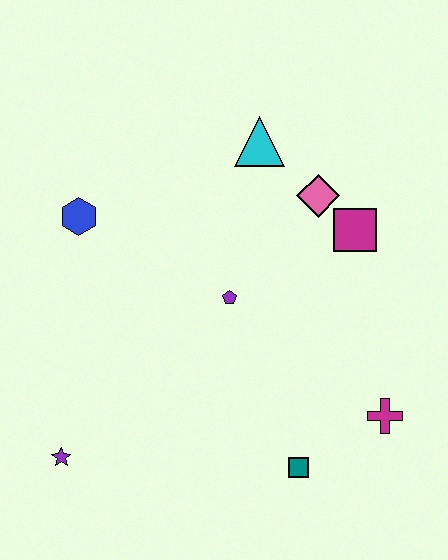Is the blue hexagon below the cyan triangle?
Yes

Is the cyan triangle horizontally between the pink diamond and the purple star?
Yes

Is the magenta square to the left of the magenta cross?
Yes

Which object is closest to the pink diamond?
The magenta square is closest to the pink diamond.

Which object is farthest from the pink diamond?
The purple star is farthest from the pink diamond.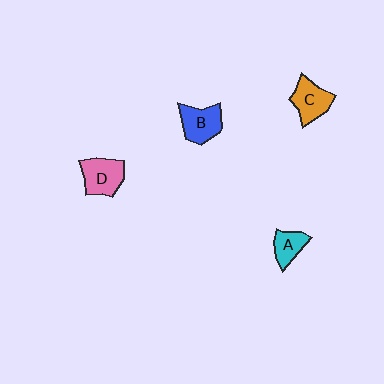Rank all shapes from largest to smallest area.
From largest to smallest: D (pink), B (blue), C (orange), A (cyan).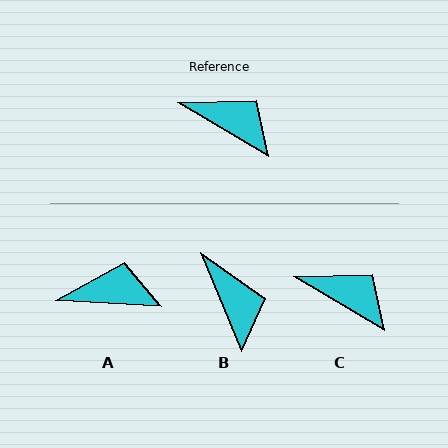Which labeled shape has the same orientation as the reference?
C.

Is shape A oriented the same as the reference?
No, it is off by about 28 degrees.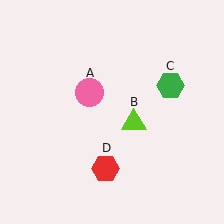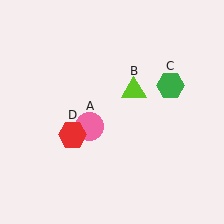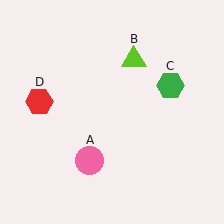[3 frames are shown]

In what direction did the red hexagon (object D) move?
The red hexagon (object D) moved up and to the left.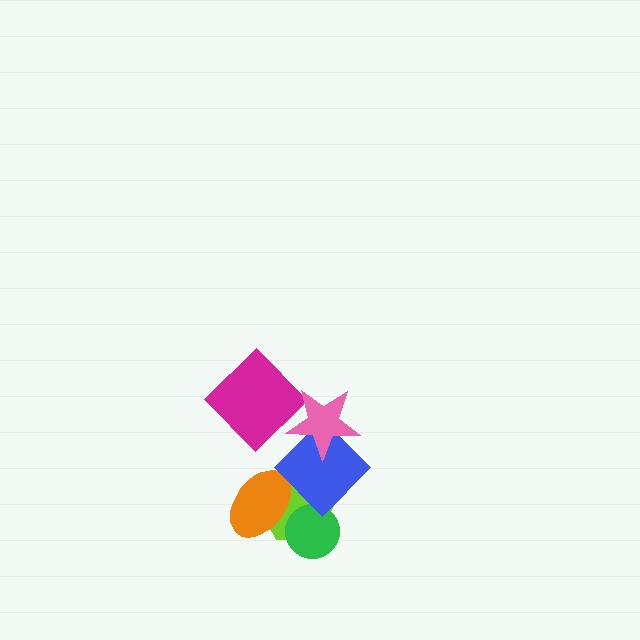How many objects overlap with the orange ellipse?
2 objects overlap with the orange ellipse.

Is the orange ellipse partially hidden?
Yes, it is partially covered by another shape.